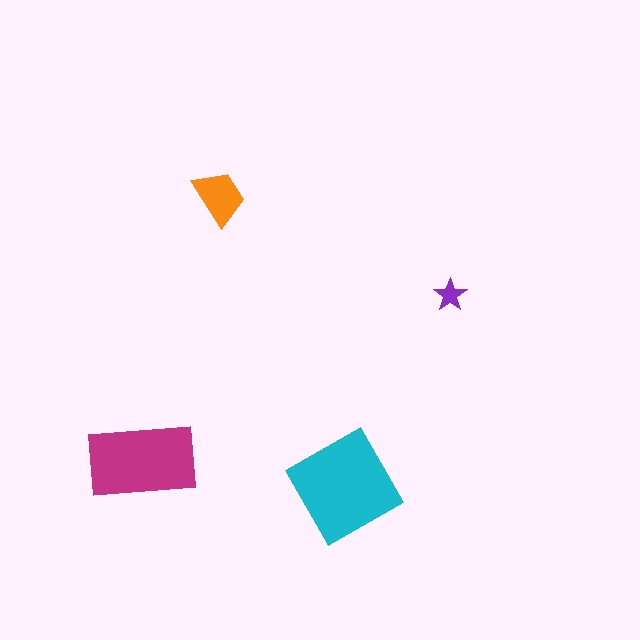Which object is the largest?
The cyan square.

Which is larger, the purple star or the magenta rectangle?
The magenta rectangle.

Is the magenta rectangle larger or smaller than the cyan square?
Smaller.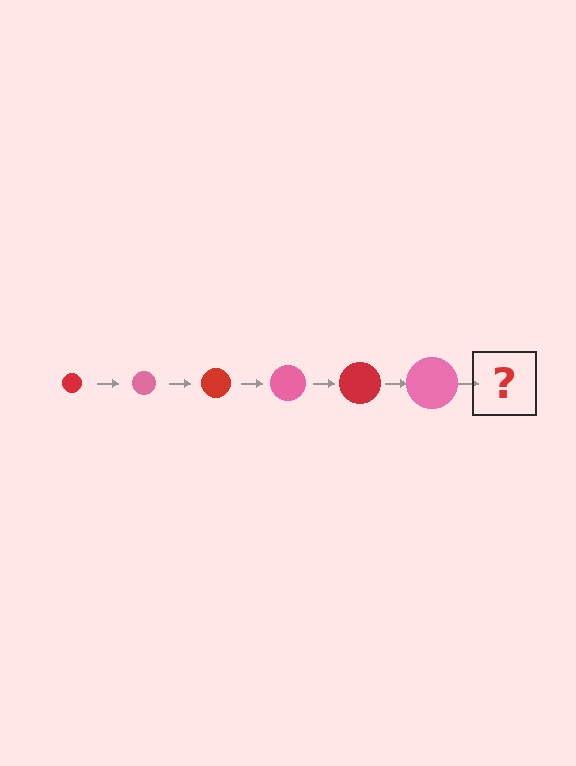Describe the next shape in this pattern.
It should be a red circle, larger than the previous one.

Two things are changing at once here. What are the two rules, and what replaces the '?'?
The two rules are that the circle grows larger each step and the color cycles through red and pink. The '?' should be a red circle, larger than the previous one.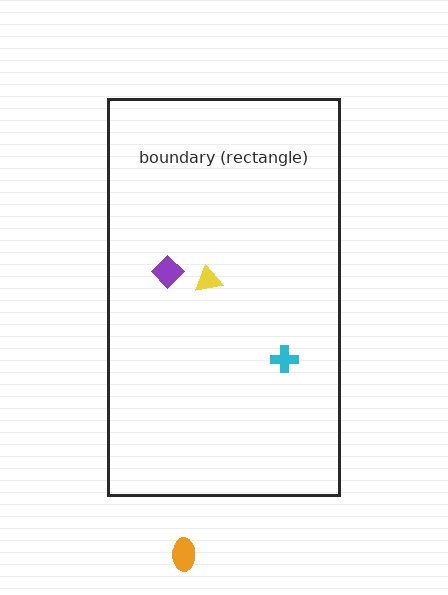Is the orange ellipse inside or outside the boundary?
Outside.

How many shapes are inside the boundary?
3 inside, 1 outside.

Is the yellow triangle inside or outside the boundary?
Inside.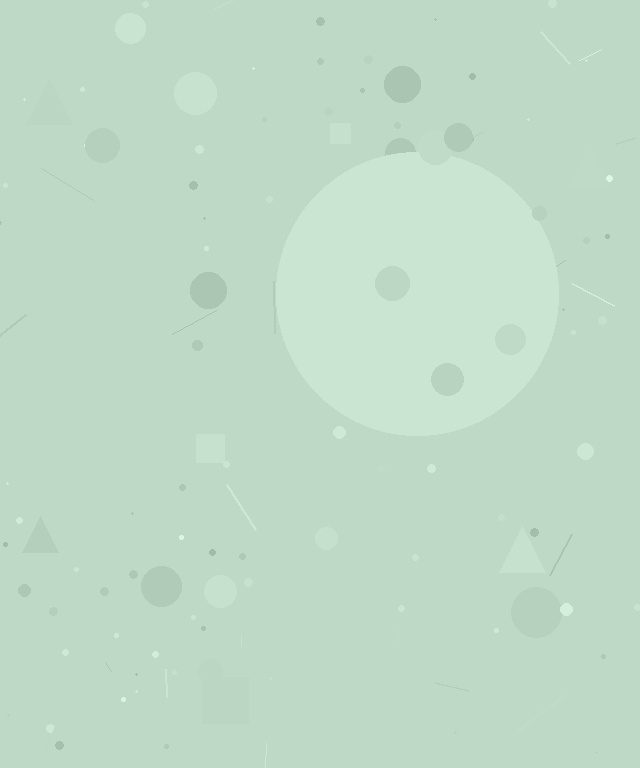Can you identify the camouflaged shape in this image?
The camouflaged shape is a circle.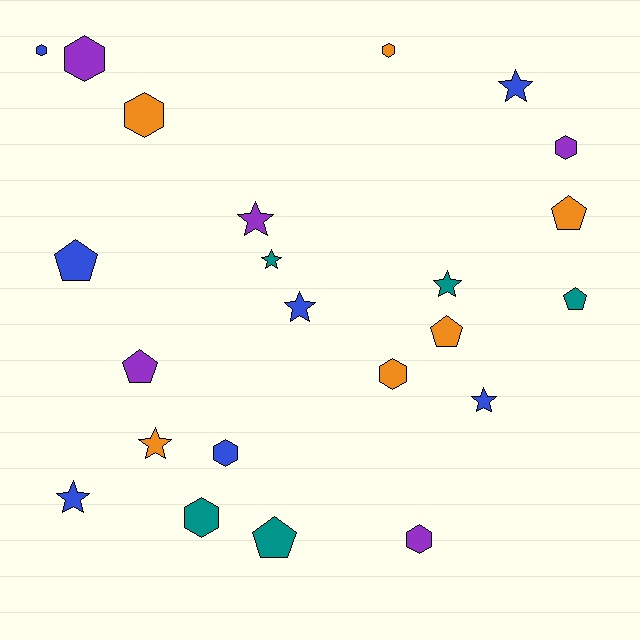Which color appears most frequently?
Blue, with 7 objects.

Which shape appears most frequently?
Hexagon, with 9 objects.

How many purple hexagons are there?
There are 3 purple hexagons.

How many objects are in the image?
There are 23 objects.